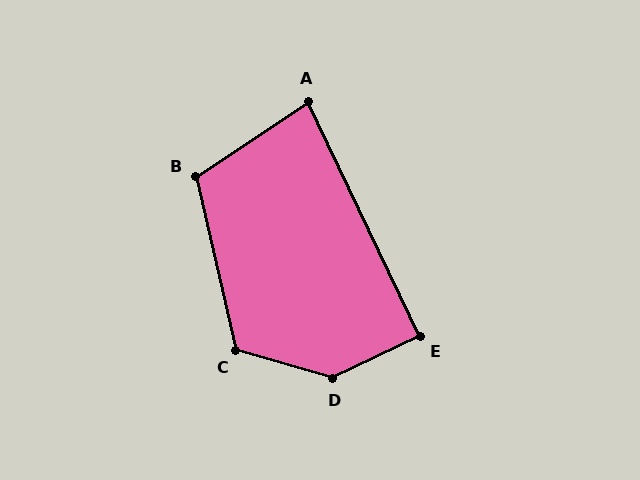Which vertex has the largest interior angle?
D, at approximately 138 degrees.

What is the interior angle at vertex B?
Approximately 111 degrees (obtuse).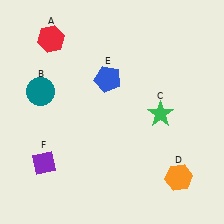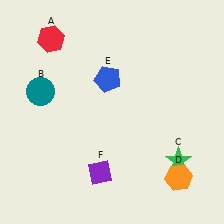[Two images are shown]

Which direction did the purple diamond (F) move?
The purple diamond (F) moved right.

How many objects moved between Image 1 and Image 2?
2 objects moved between the two images.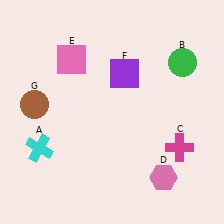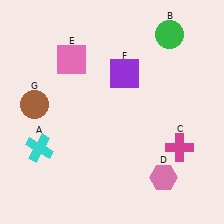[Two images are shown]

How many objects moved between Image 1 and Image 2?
1 object moved between the two images.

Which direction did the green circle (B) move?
The green circle (B) moved up.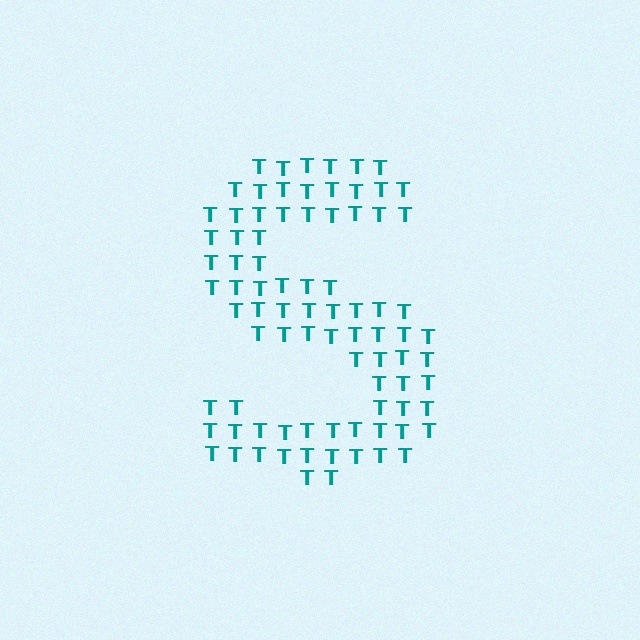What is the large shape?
The large shape is the letter S.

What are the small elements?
The small elements are letter T's.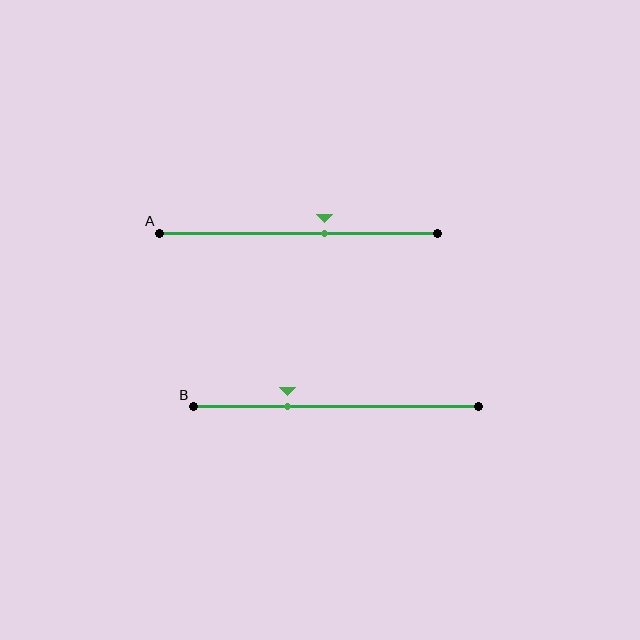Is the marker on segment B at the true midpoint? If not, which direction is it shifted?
No, the marker on segment B is shifted to the left by about 17% of the segment length.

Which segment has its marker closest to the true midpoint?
Segment A has its marker closest to the true midpoint.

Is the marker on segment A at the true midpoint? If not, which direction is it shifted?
No, the marker on segment A is shifted to the right by about 9% of the segment length.